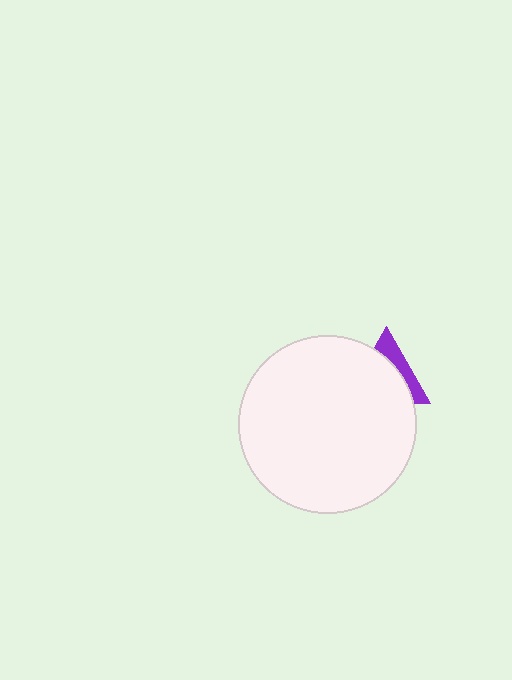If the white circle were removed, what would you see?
You would see the complete purple triangle.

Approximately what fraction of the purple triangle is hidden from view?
Roughly 67% of the purple triangle is hidden behind the white circle.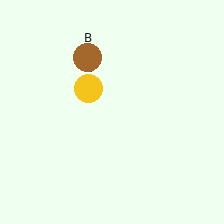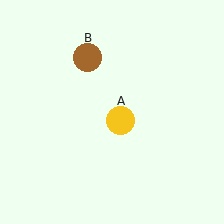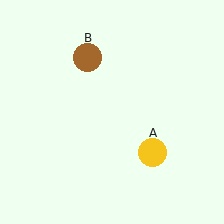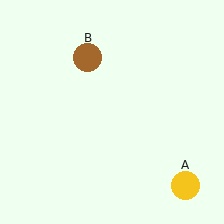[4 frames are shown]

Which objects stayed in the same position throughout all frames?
Brown circle (object B) remained stationary.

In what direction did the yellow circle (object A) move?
The yellow circle (object A) moved down and to the right.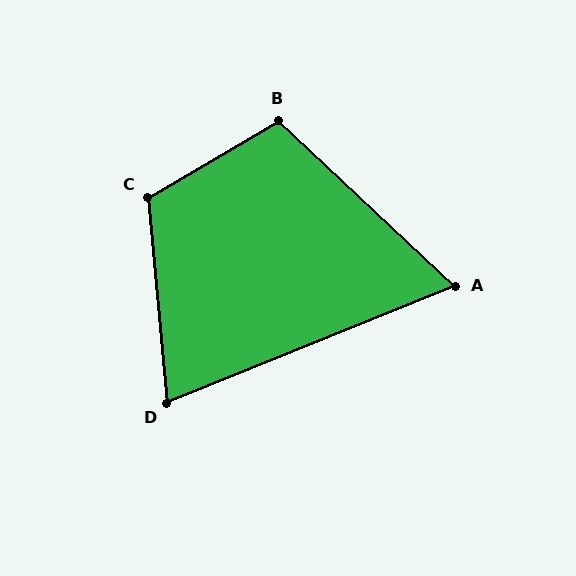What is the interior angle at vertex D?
Approximately 73 degrees (acute).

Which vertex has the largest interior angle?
C, at approximately 115 degrees.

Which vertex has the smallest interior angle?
A, at approximately 65 degrees.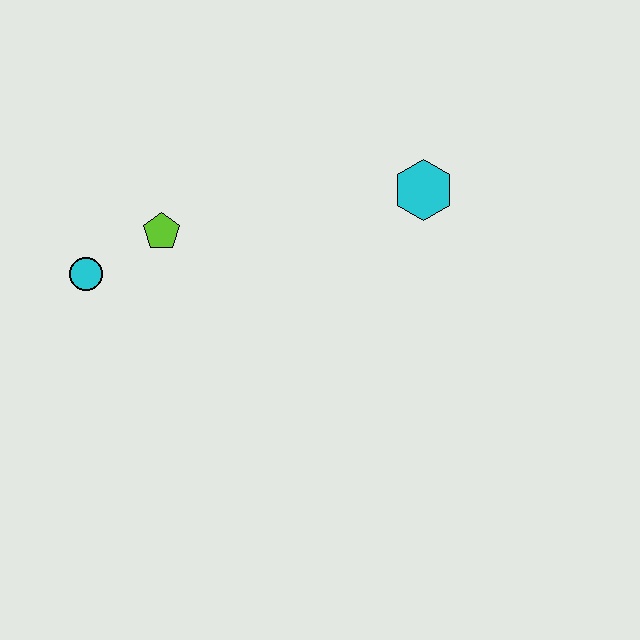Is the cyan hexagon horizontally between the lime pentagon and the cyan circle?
No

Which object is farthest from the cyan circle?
The cyan hexagon is farthest from the cyan circle.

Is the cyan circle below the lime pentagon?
Yes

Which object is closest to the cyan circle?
The lime pentagon is closest to the cyan circle.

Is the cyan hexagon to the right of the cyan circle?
Yes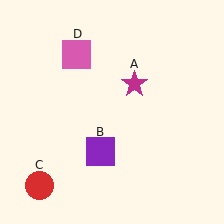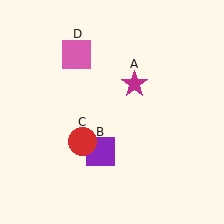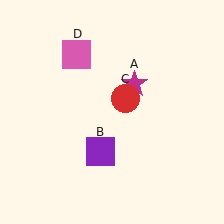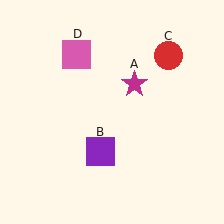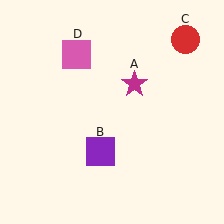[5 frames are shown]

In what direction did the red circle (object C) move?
The red circle (object C) moved up and to the right.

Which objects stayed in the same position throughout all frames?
Magenta star (object A) and purple square (object B) and pink square (object D) remained stationary.